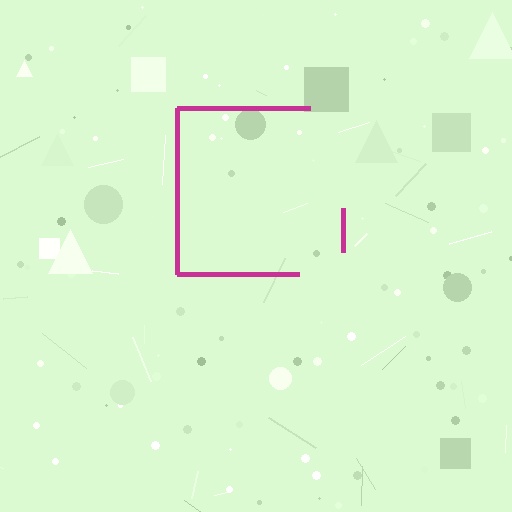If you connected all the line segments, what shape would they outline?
They would outline a square.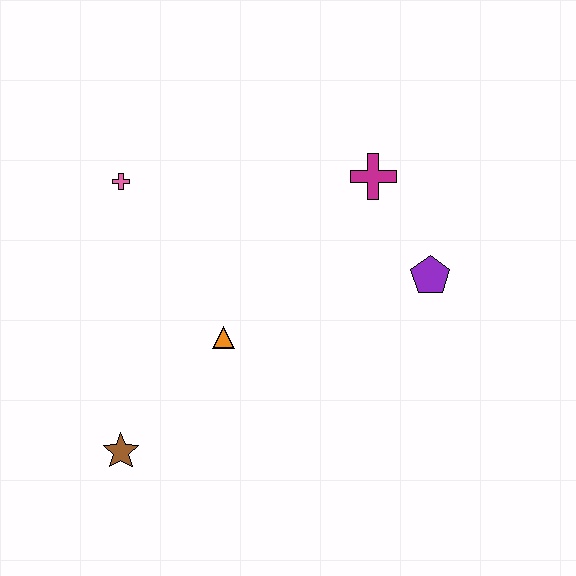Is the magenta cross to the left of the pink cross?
No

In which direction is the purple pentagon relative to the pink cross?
The purple pentagon is to the right of the pink cross.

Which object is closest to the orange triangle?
The brown star is closest to the orange triangle.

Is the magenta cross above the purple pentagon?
Yes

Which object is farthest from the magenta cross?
The brown star is farthest from the magenta cross.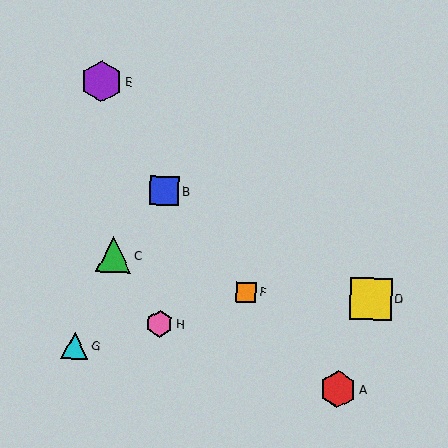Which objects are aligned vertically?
Objects B, H are aligned vertically.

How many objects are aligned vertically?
2 objects (B, H) are aligned vertically.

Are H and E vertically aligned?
No, H is at x≈160 and E is at x≈101.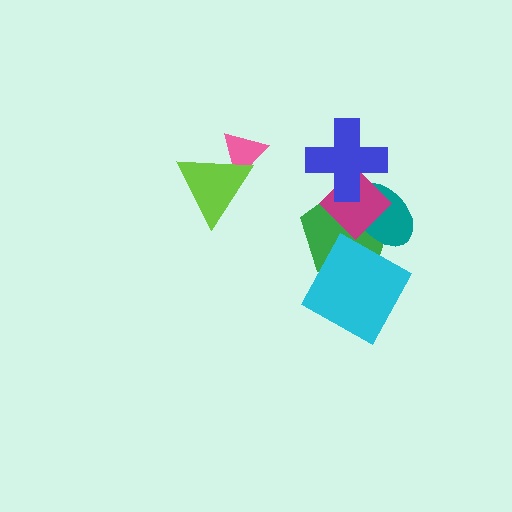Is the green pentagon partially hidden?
Yes, it is partially covered by another shape.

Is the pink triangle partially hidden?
Yes, it is partially covered by another shape.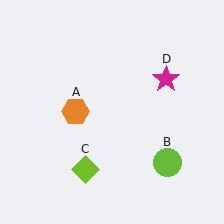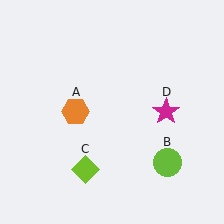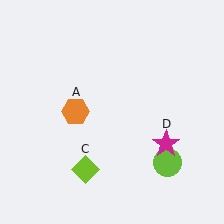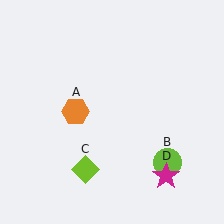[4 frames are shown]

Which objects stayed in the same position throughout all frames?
Orange hexagon (object A) and lime circle (object B) and lime diamond (object C) remained stationary.